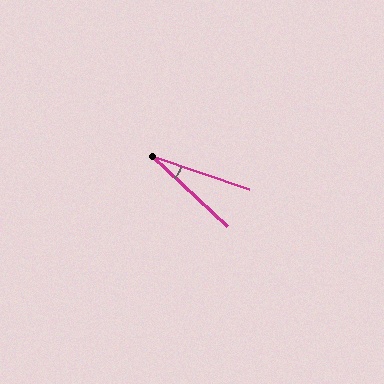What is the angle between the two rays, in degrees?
Approximately 24 degrees.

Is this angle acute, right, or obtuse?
It is acute.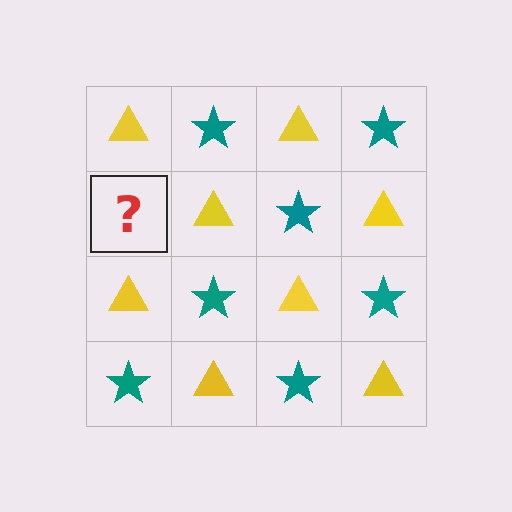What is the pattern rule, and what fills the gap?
The rule is that it alternates yellow triangle and teal star in a checkerboard pattern. The gap should be filled with a teal star.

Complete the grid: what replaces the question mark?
The question mark should be replaced with a teal star.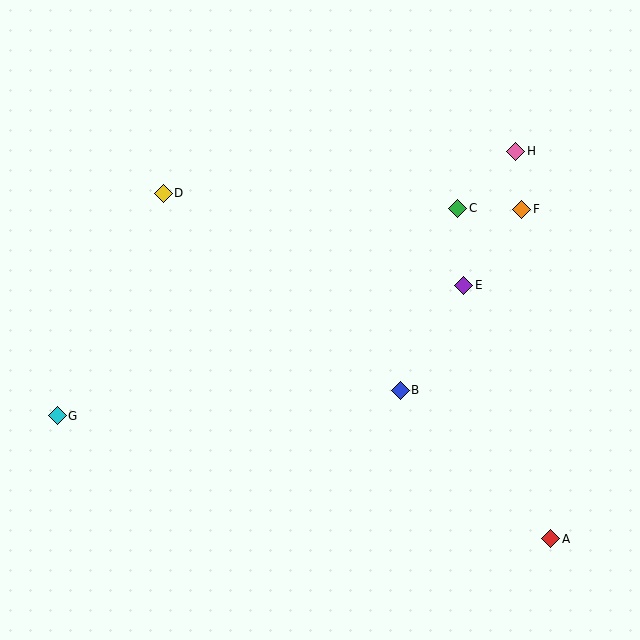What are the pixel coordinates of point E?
Point E is at (464, 285).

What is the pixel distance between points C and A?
The distance between C and A is 343 pixels.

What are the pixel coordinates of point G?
Point G is at (57, 416).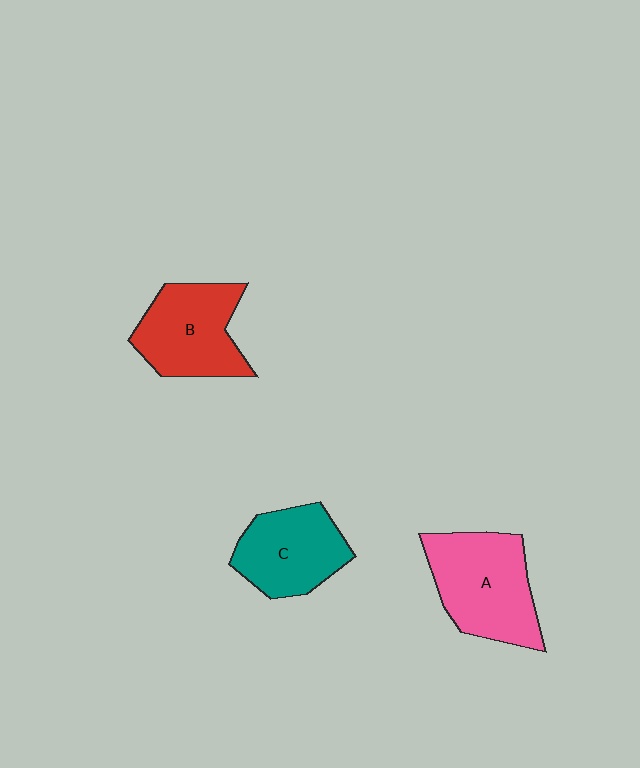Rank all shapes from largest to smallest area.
From largest to smallest: A (pink), B (red), C (teal).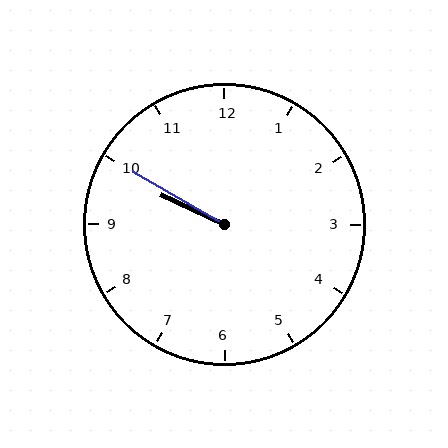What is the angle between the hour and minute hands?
Approximately 5 degrees.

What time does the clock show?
9:50.